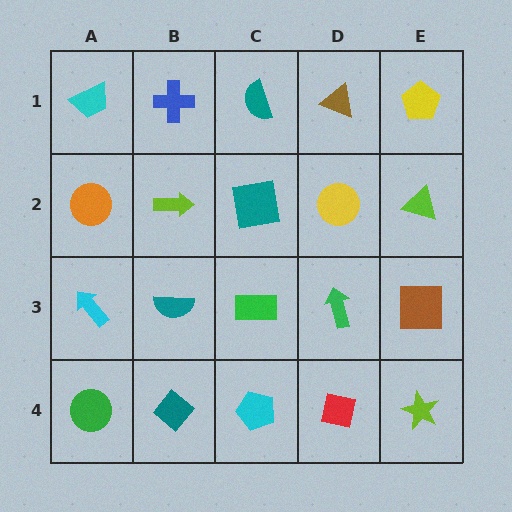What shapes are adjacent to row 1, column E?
A lime triangle (row 2, column E), a brown triangle (row 1, column D).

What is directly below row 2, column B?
A teal semicircle.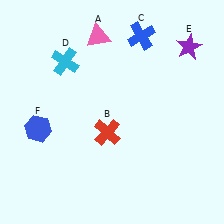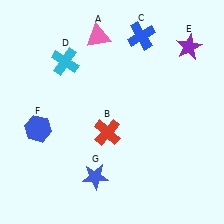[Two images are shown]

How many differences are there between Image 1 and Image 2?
There is 1 difference between the two images.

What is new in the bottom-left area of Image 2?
A blue star (G) was added in the bottom-left area of Image 2.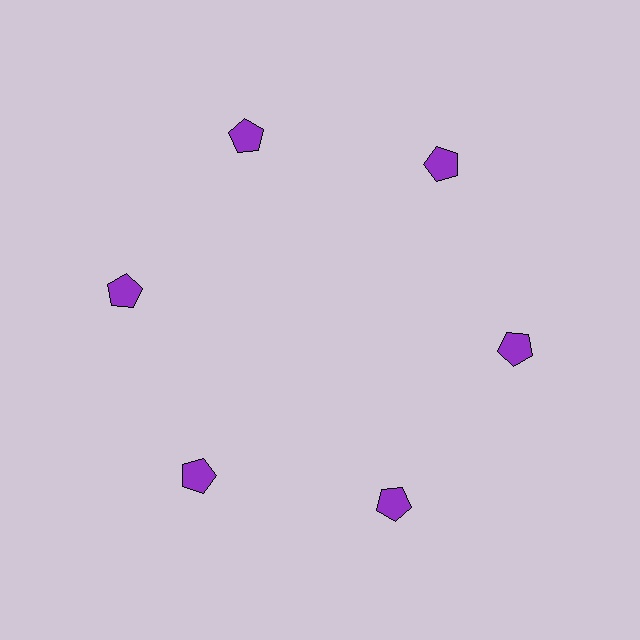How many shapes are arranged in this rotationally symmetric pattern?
There are 6 shapes, arranged in 6 groups of 1.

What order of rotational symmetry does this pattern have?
This pattern has 6-fold rotational symmetry.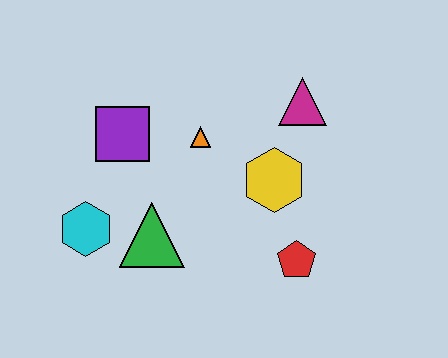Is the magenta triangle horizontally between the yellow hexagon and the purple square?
No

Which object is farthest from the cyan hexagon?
The magenta triangle is farthest from the cyan hexagon.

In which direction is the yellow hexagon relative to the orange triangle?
The yellow hexagon is to the right of the orange triangle.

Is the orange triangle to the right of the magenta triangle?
No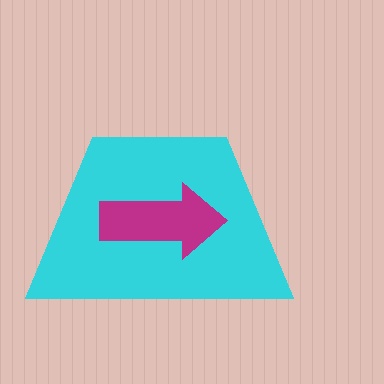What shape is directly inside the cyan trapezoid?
The magenta arrow.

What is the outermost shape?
The cyan trapezoid.